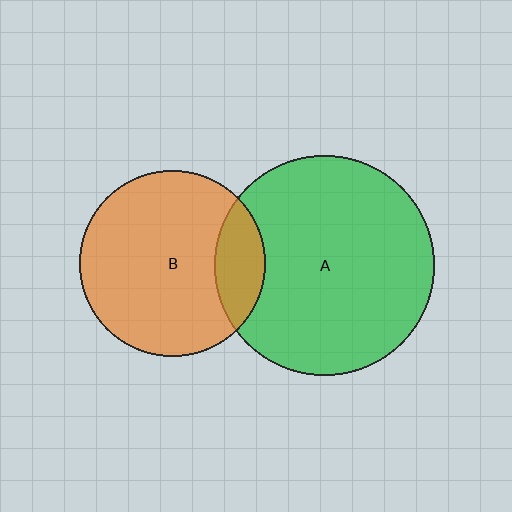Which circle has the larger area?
Circle A (green).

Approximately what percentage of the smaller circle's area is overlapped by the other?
Approximately 15%.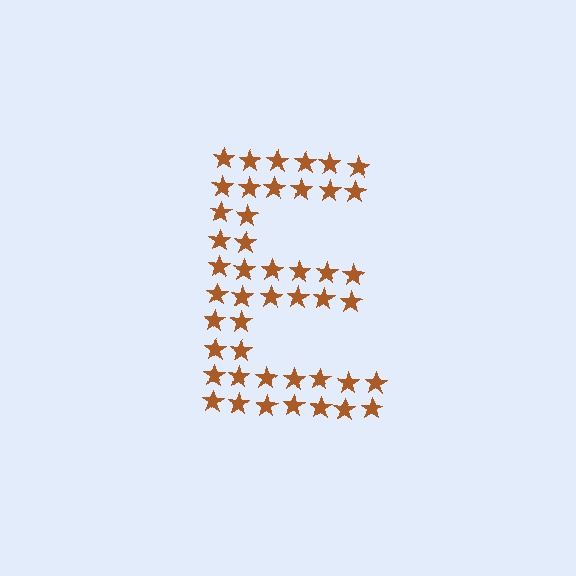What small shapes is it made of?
It is made of small stars.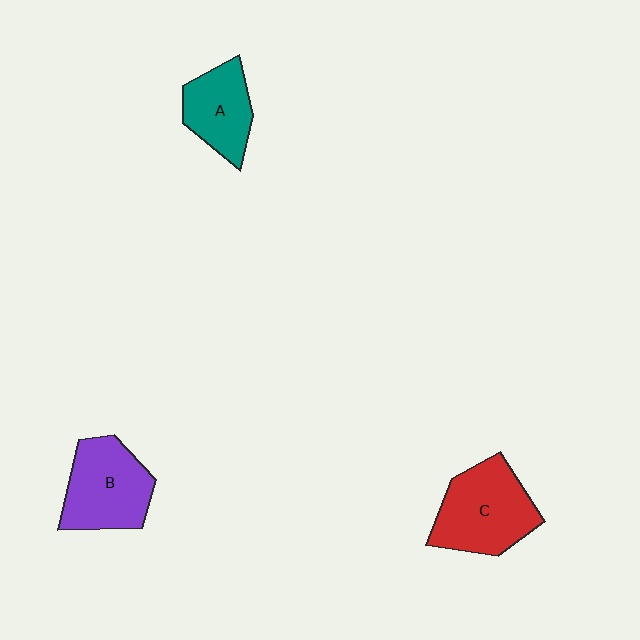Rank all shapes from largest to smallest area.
From largest to smallest: C (red), B (purple), A (teal).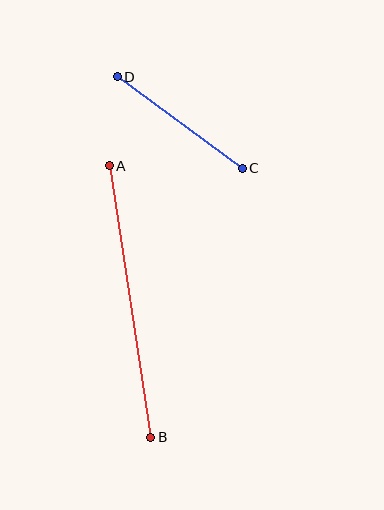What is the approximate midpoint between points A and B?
The midpoint is at approximately (130, 301) pixels.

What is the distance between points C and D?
The distance is approximately 154 pixels.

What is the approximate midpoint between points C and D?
The midpoint is at approximately (180, 123) pixels.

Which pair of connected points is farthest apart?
Points A and B are farthest apart.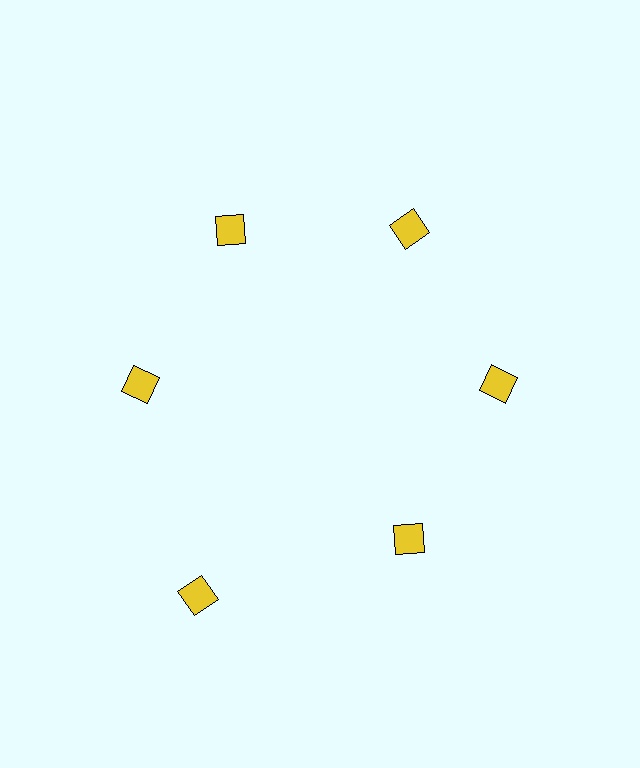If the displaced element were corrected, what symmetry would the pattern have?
It would have 6-fold rotational symmetry — the pattern would map onto itself every 60 degrees.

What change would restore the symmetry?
The symmetry would be restored by moving it inward, back onto the ring so that all 6 diamonds sit at equal angles and equal distance from the center.